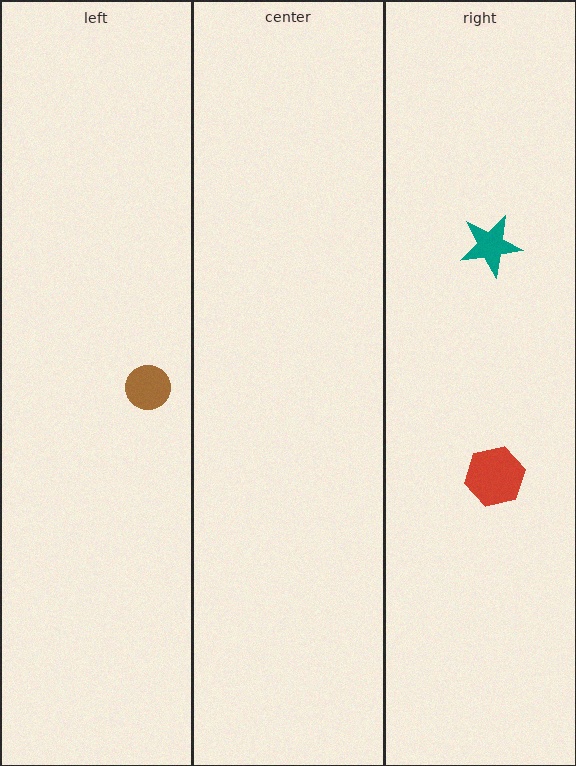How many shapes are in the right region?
2.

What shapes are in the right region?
The teal star, the red hexagon.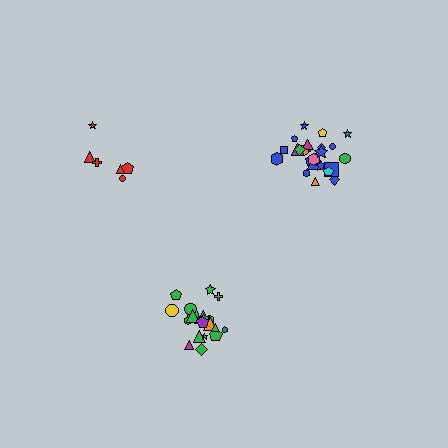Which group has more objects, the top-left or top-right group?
The top-right group.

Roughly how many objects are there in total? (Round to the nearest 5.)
Roughly 55 objects in total.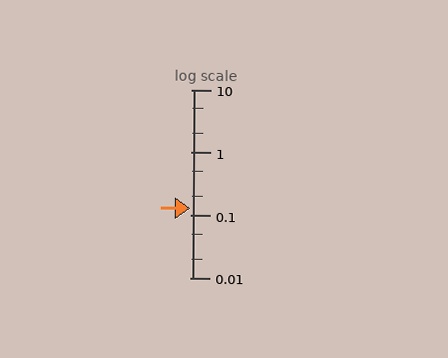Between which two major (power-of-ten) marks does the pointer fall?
The pointer is between 0.1 and 1.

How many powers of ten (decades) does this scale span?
The scale spans 3 decades, from 0.01 to 10.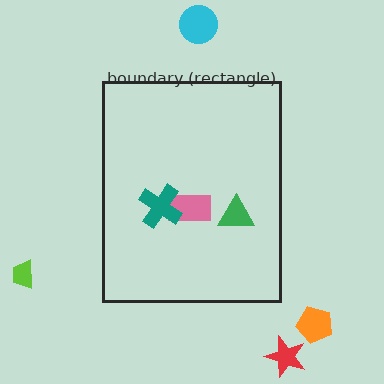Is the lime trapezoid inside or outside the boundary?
Outside.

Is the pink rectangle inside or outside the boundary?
Inside.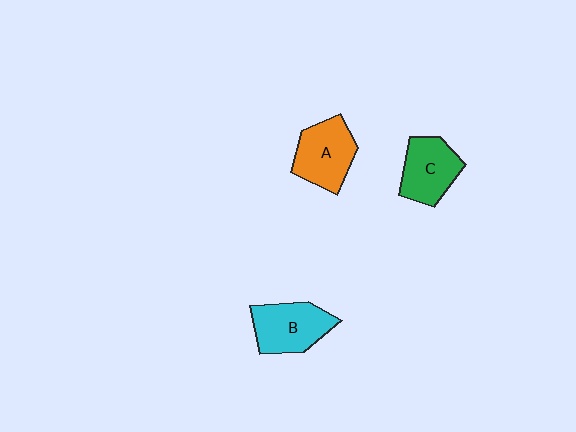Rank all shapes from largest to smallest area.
From largest to smallest: B (cyan), A (orange), C (green).